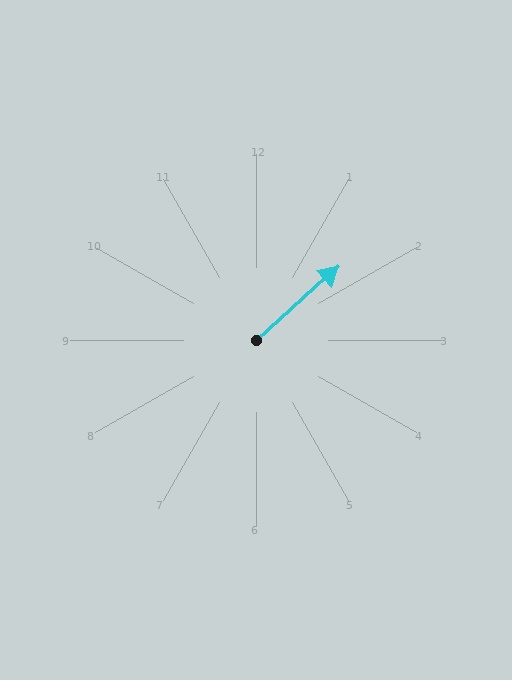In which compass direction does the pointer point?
Northeast.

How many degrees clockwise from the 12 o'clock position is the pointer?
Approximately 48 degrees.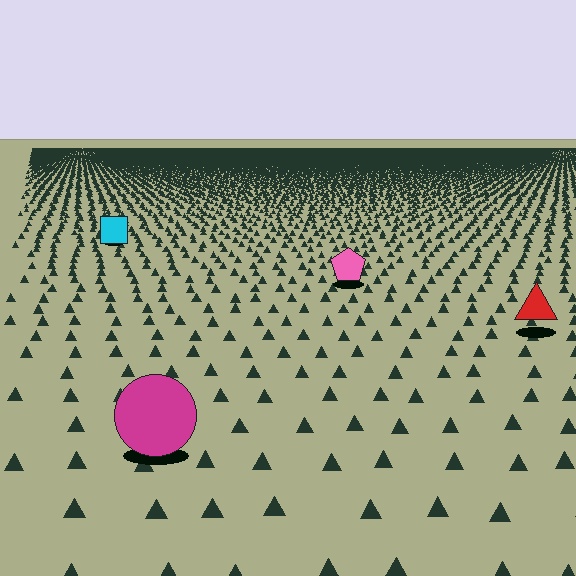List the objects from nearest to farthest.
From nearest to farthest: the magenta circle, the red triangle, the pink pentagon, the cyan square.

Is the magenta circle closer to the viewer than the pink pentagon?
Yes. The magenta circle is closer — you can tell from the texture gradient: the ground texture is coarser near it.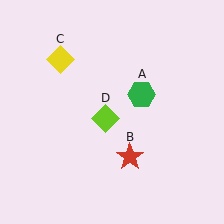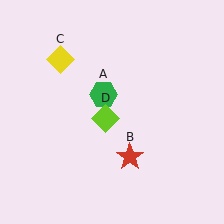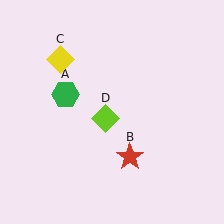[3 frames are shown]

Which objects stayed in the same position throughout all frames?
Red star (object B) and yellow diamond (object C) and lime diamond (object D) remained stationary.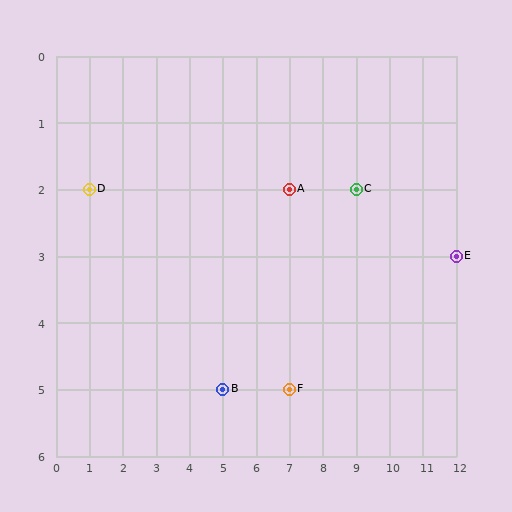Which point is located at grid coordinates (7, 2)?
Point A is at (7, 2).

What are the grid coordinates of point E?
Point E is at grid coordinates (12, 3).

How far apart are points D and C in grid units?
Points D and C are 8 columns apart.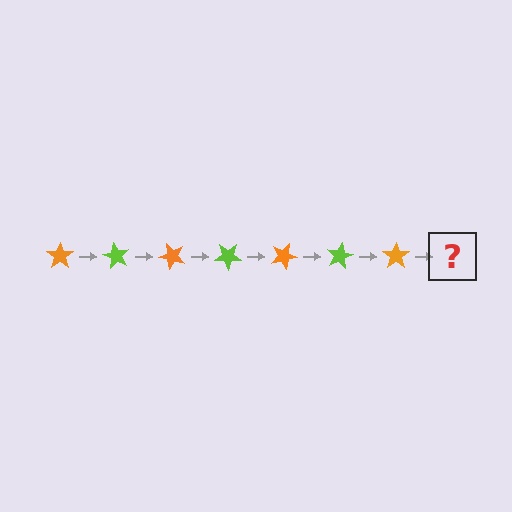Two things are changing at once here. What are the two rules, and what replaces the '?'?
The two rules are that it rotates 60 degrees each step and the color cycles through orange and lime. The '?' should be a lime star, rotated 420 degrees from the start.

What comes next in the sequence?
The next element should be a lime star, rotated 420 degrees from the start.